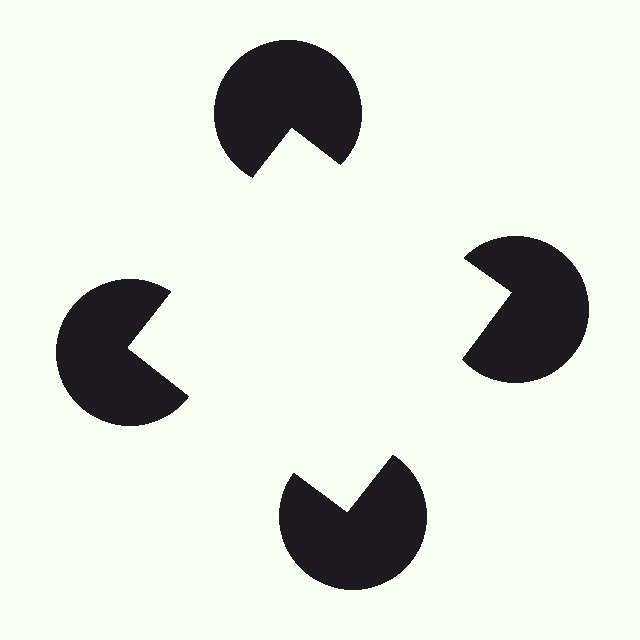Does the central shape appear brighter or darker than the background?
It typically appears slightly brighter than the background, even though no actual brightness change is drawn.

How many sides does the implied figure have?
4 sides.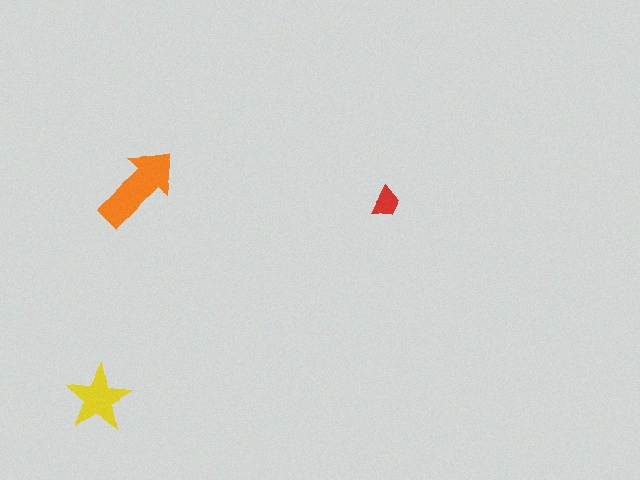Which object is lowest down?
The yellow star is bottommost.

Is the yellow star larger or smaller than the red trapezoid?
Larger.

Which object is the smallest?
The red trapezoid.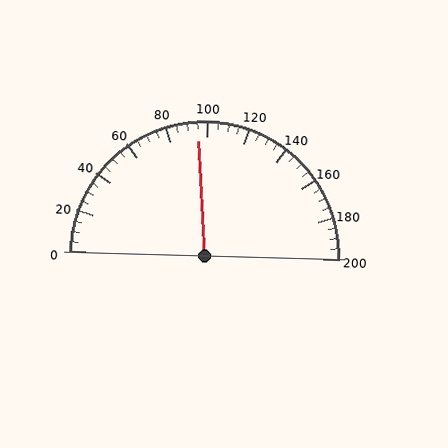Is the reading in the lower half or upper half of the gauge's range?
The reading is in the lower half of the range (0 to 200).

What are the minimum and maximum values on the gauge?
The gauge ranges from 0 to 200.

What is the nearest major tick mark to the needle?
The nearest major tick mark is 100.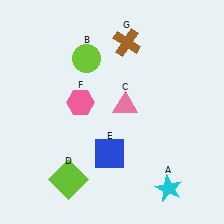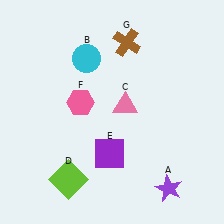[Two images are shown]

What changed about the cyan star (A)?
In Image 1, A is cyan. In Image 2, it changed to purple.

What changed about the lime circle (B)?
In Image 1, B is lime. In Image 2, it changed to cyan.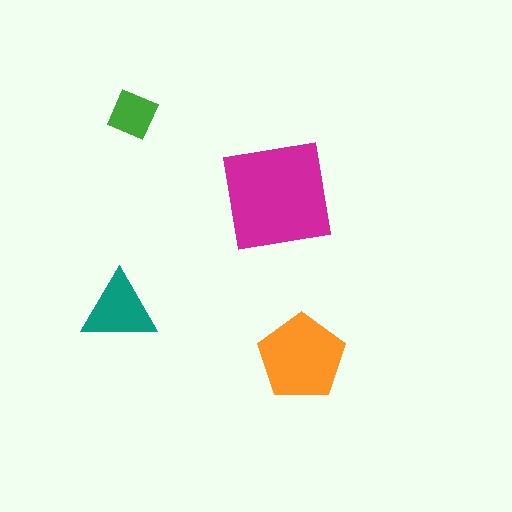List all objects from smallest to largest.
The green diamond, the teal triangle, the orange pentagon, the magenta square.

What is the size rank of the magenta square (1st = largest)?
1st.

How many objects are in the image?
There are 4 objects in the image.